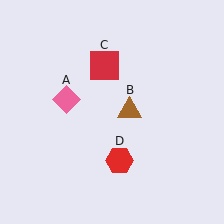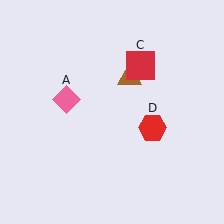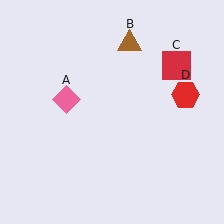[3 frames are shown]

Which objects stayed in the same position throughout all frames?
Pink diamond (object A) remained stationary.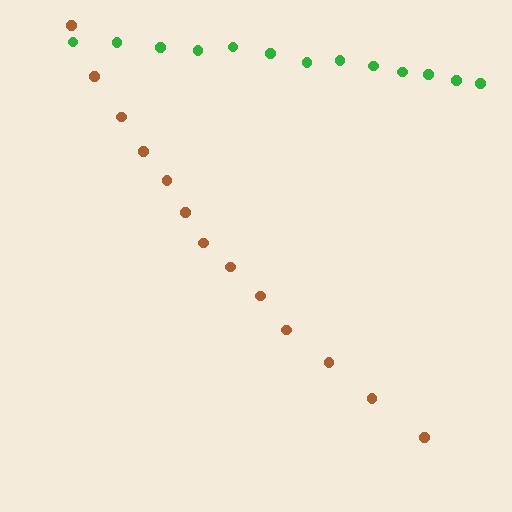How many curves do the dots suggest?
There are 2 distinct paths.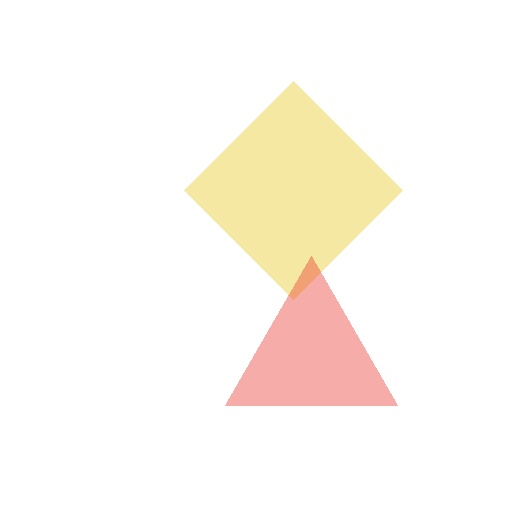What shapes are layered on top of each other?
The layered shapes are: a yellow diamond, a red triangle.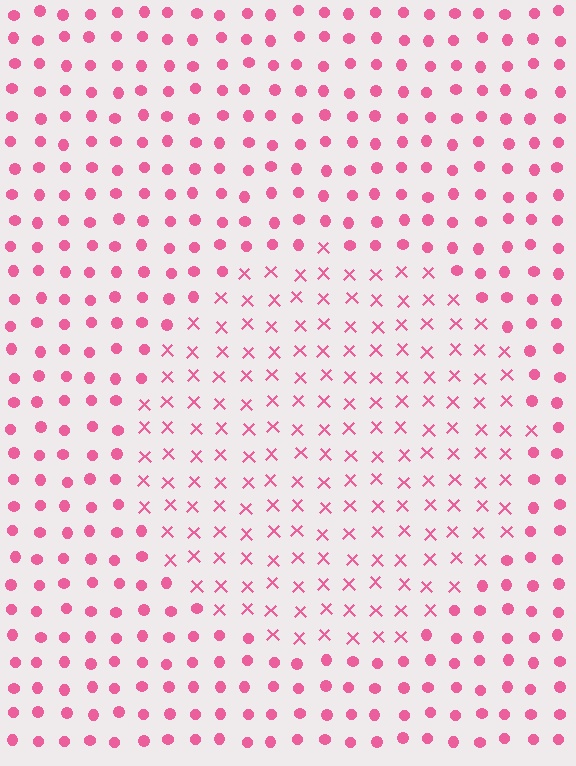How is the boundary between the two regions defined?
The boundary is defined by a change in element shape: X marks inside vs. circles outside. All elements share the same color and spacing.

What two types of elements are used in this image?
The image uses X marks inside the circle region and circles outside it.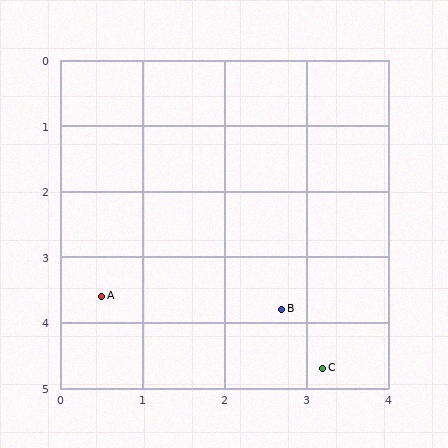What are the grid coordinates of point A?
Point A is at approximately (0.5, 3.6).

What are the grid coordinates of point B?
Point B is at approximately (2.7, 3.8).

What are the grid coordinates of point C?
Point C is at approximately (3.2, 4.7).